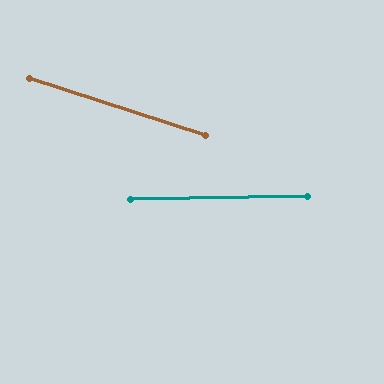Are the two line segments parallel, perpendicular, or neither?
Neither parallel nor perpendicular — they differ by about 19°.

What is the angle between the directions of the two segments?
Approximately 19 degrees.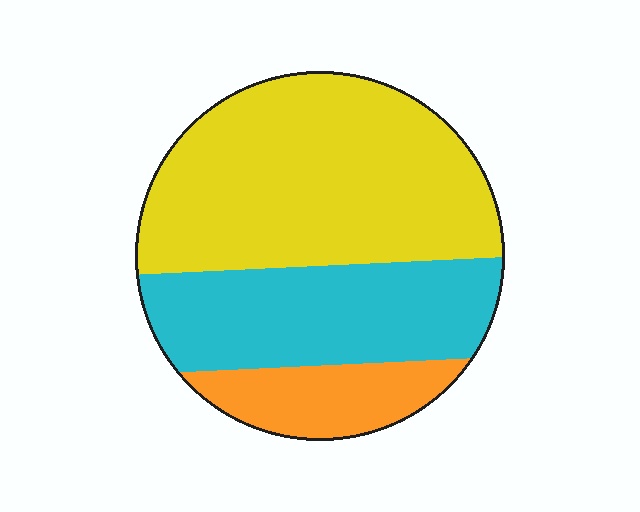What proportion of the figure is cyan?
Cyan covers 32% of the figure.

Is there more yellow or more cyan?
Yellow.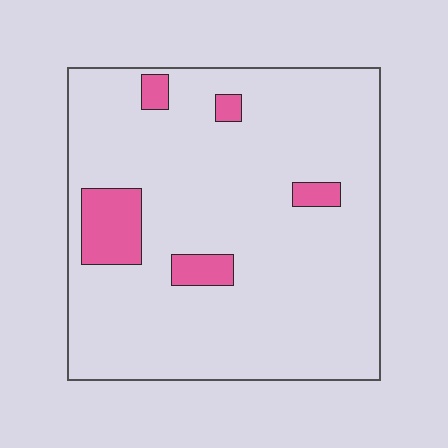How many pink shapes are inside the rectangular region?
5.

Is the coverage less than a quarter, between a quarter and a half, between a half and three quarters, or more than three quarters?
Less than a quarter.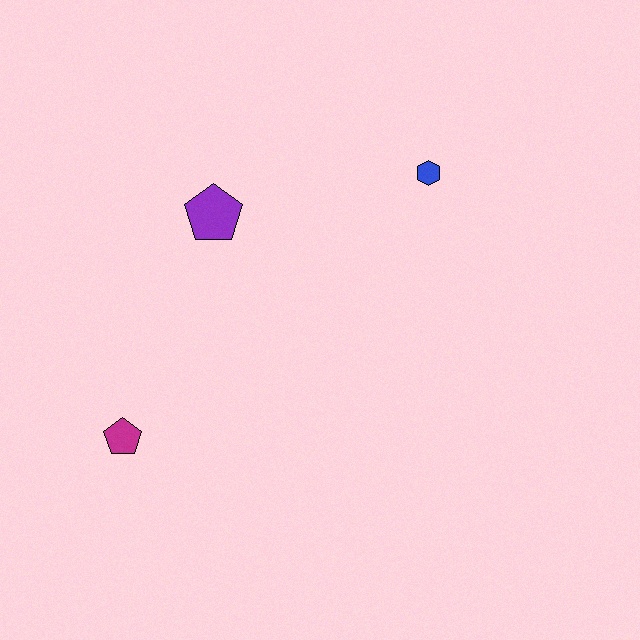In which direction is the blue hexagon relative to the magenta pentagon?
The blue hexagon is to the right of the magenta pentagon.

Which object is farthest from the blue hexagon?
The magenta pentagon is farthest from the blue hexagon.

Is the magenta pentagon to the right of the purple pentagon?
No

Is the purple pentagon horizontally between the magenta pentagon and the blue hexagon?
Yes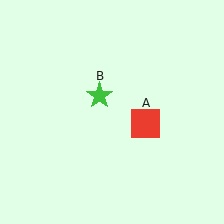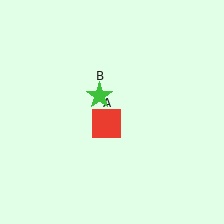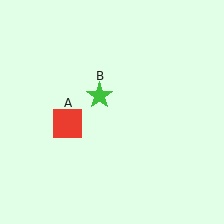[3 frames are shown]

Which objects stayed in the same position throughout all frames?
Green star (object B) remained stationary.